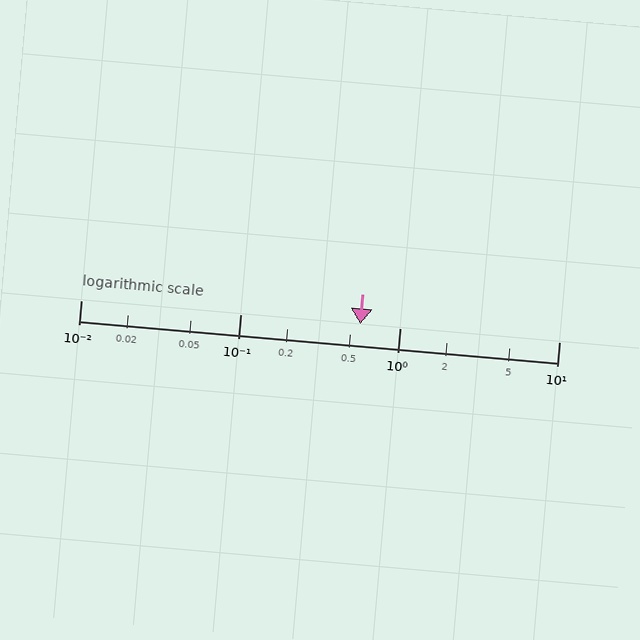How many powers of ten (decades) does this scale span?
The scale spans 3 decades, from 0.01 to 10.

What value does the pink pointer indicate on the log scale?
The pointer indicates approximately 0.57.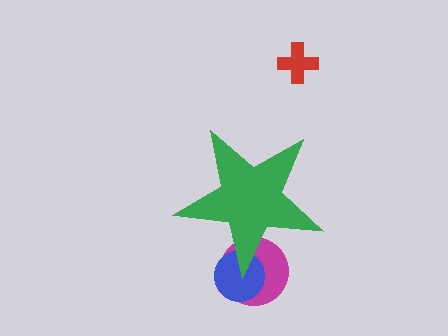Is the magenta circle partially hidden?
Yes, the magenta circle is partially hidden behind the green star.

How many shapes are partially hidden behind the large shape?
2 shapes are partially hidden.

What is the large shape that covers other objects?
A green star.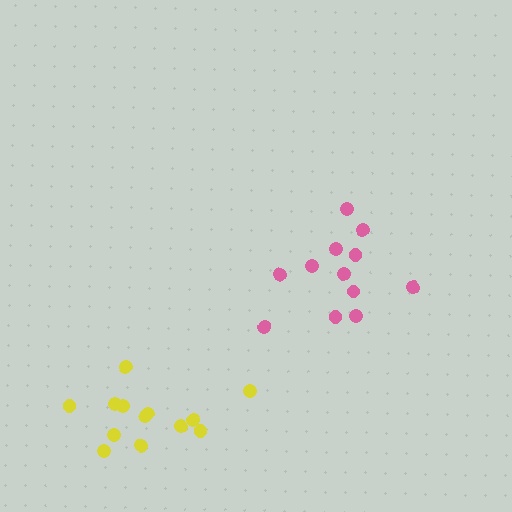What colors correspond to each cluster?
The clusters are colored: pink, yellow.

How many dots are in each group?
Group 1: 12 dots, Group 2: 13 dots (25 total).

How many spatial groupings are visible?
There are 2 spatial groupings.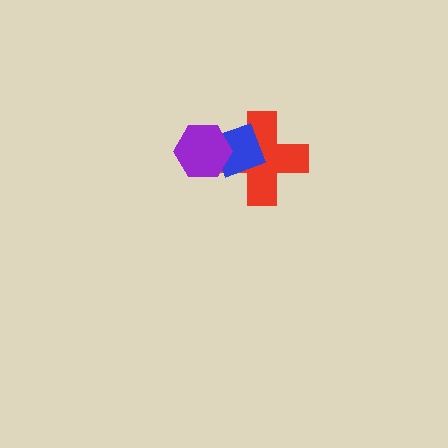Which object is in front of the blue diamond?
The purple hexagon is in front of the blue diamond.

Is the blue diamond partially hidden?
Yes, it is partially covered by another shape.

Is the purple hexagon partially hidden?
No, no other shape covers it.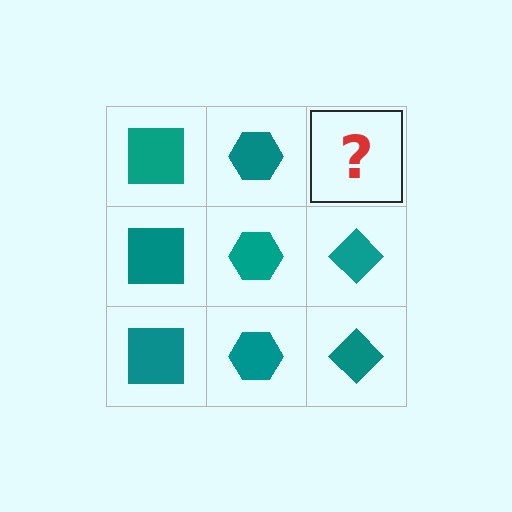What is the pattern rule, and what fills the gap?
The rule is that each column has a consistent shape. The gap should be filled with a teal diamond.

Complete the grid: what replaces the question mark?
The question mark should be replaced with a teal diamond.